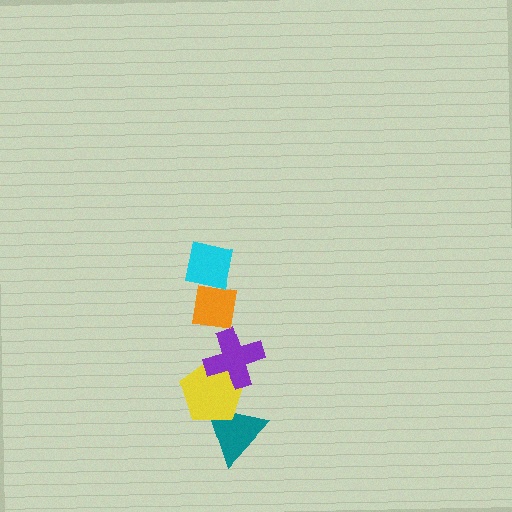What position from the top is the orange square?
The orange square is 2nd from the top.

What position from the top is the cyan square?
The cyan square is 1st from the top.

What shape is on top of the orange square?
The cyan square is on top of the orange square.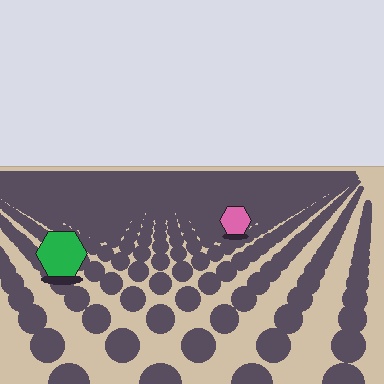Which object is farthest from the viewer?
The pink hexagon is farthest from the viewer. It appears smaller and the ground texture around it is denser.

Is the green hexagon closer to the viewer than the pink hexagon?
Yes. The green hexagon is closer — you can tell from the texture gradient: the ground texture is coarser near it.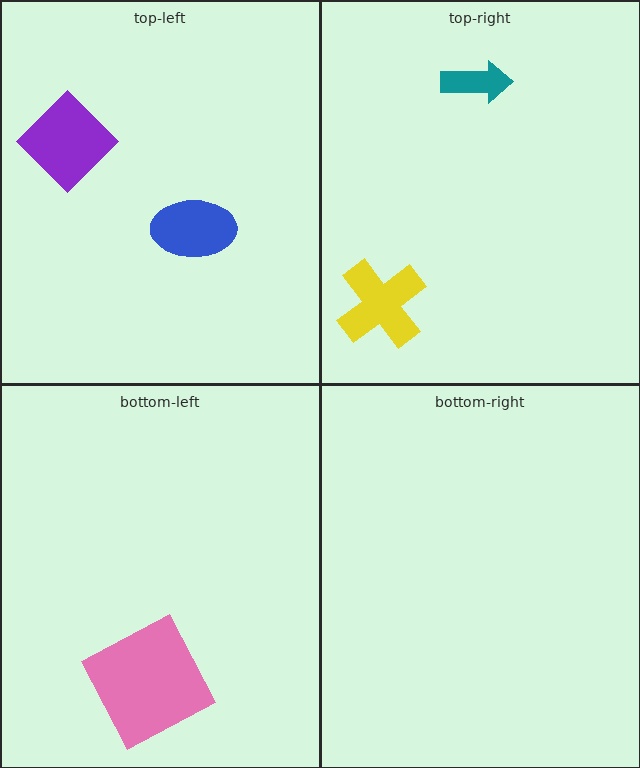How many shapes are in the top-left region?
2.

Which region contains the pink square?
The bottom-left region.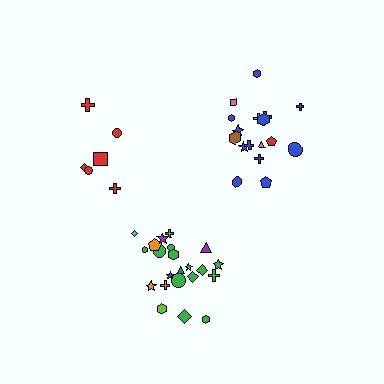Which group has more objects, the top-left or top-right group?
The top-right group.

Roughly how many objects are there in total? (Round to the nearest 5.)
Roughly 45 objects in total.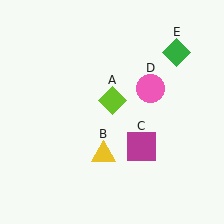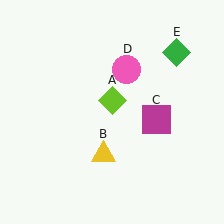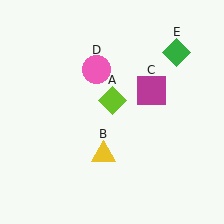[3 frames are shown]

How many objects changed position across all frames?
2 objects changed position: magenta square (object C), pink circle (object D).